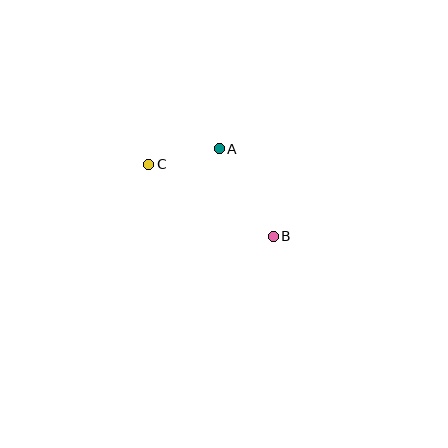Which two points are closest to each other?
Points A and C are closest to each other.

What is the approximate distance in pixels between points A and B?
The distance between A and B is approximately 103 pixels.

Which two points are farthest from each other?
Points B and C are farthest from each other.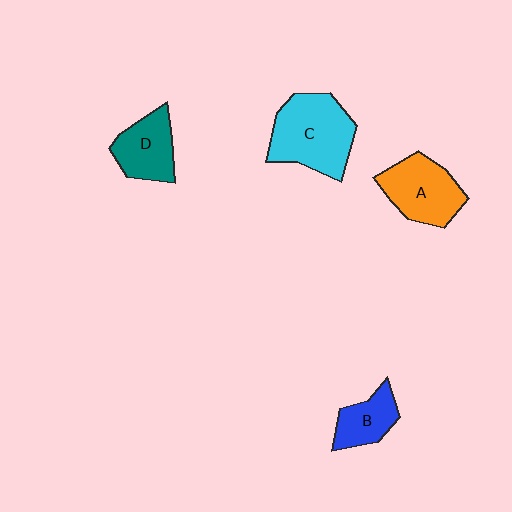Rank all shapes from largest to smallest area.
From largest to smallest: C (cyan), A (orange), D (teal), B (blue).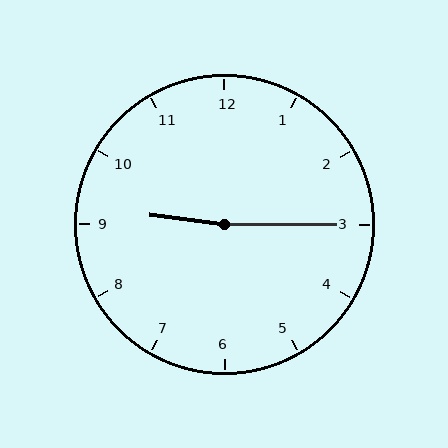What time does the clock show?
9:15.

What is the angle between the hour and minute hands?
Approximately 172 degrees.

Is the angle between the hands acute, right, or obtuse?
It is obtuse.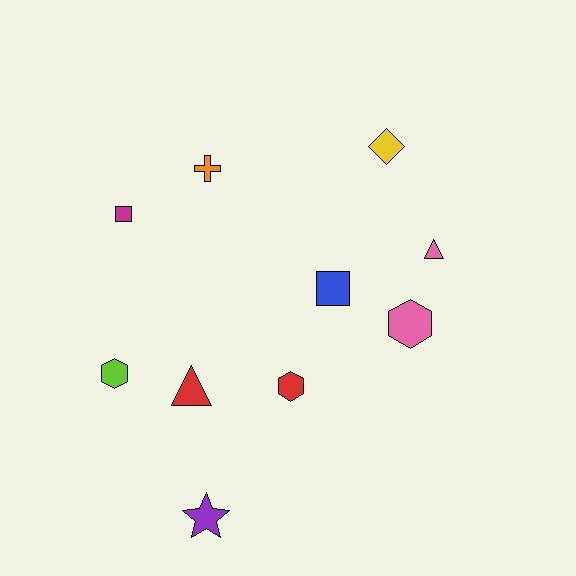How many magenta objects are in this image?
There is 1 magenta object.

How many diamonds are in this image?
There is 1 diamond.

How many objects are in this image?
There are 10 objects.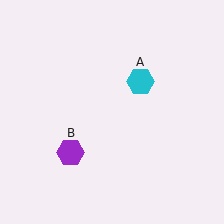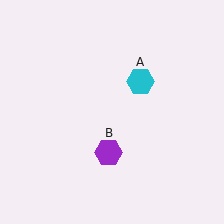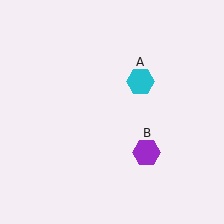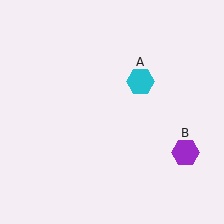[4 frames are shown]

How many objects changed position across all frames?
1 object changed position: purple hexagon (object B).